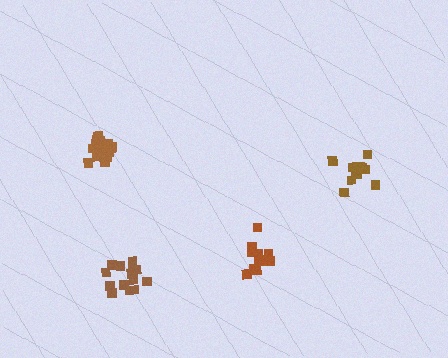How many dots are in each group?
Group 1: 18 dots, Group 2: 14 dots, Group 3: 15 dots, Group 4: 12 dots (59 total).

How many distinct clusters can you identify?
There are 4 distinct clusters.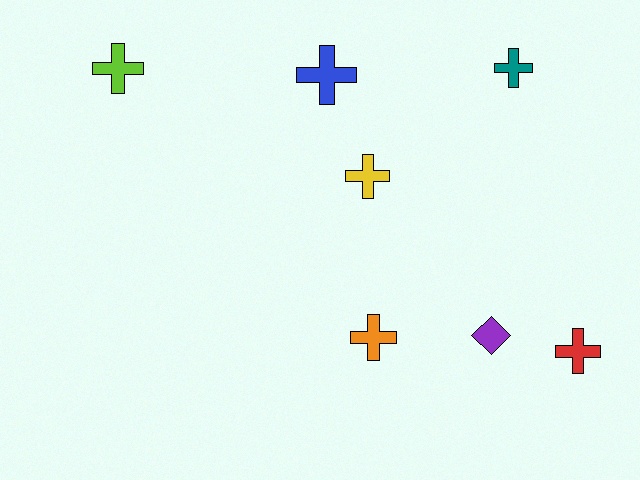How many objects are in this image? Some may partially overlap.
There are 7 objects.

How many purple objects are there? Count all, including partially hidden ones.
There is 1 purple object.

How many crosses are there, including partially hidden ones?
There are 6 crosses.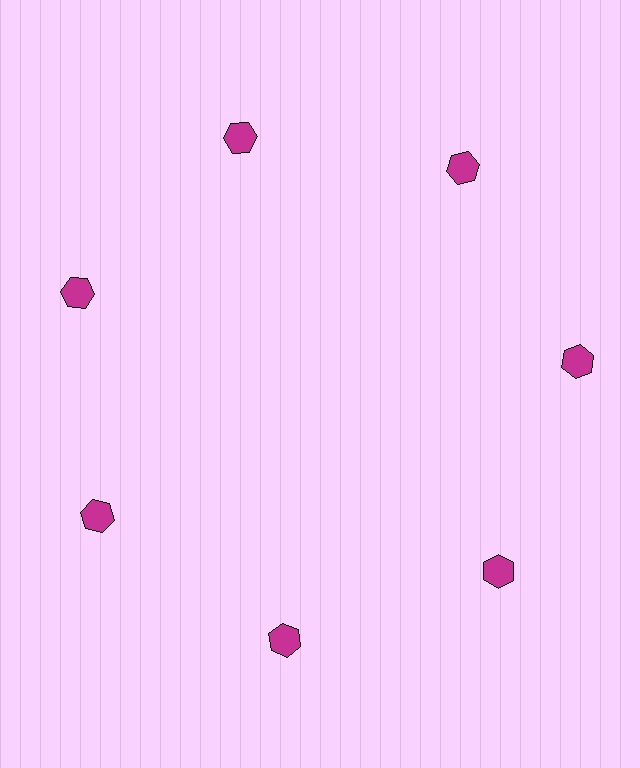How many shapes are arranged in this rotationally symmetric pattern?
There are 7 shapes, arranged in 7 groups of 1.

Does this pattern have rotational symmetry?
Yes, this pattern has 7-fold rotational symmetry. It looks the same after rotating 51 degrees around the center.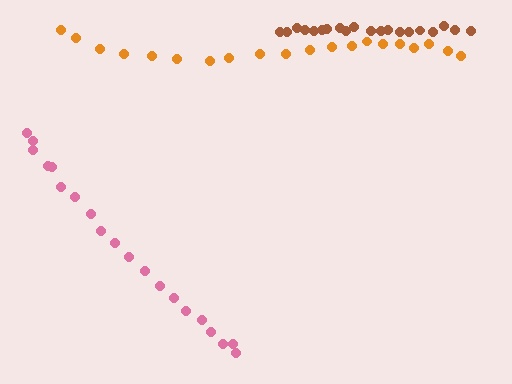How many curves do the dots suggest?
There are 3 distinct paths.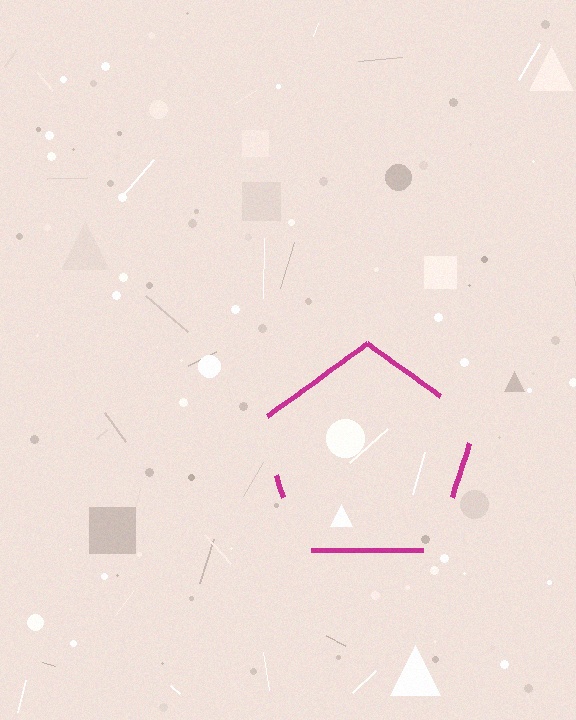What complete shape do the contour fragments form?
The contour fragments form a pentagon.